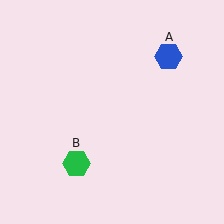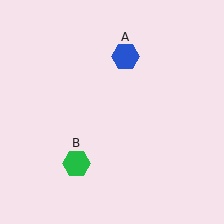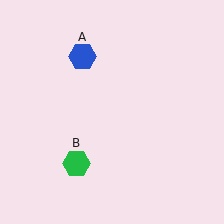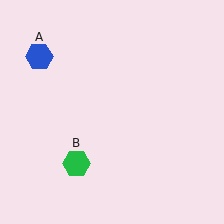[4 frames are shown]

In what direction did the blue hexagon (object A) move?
The blue hexagon (object A) moved left.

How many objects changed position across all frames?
1 object changed position: blue hexagon (object A).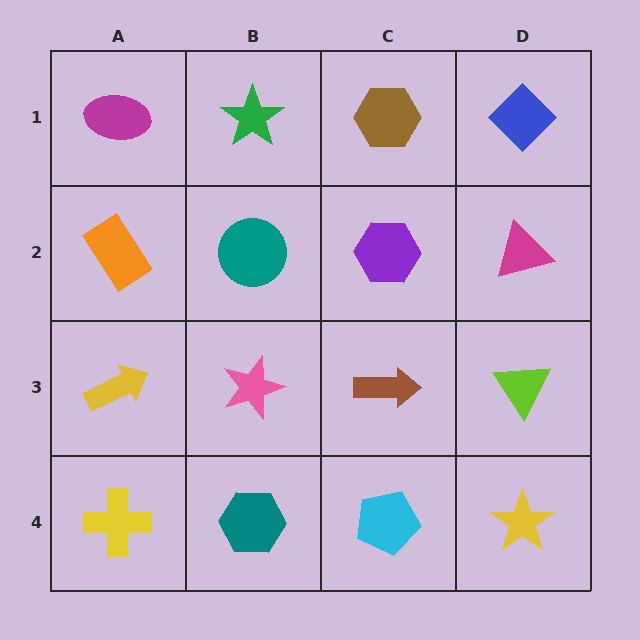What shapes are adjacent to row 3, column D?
A magenta triangle (row 2, column D), a yellow star (row 4, column D), a brown arrow (row 3, column C).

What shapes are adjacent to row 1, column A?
An orange rectangle (row 2, column A), a green star (row 1, column B).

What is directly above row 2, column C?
A brown hexagon.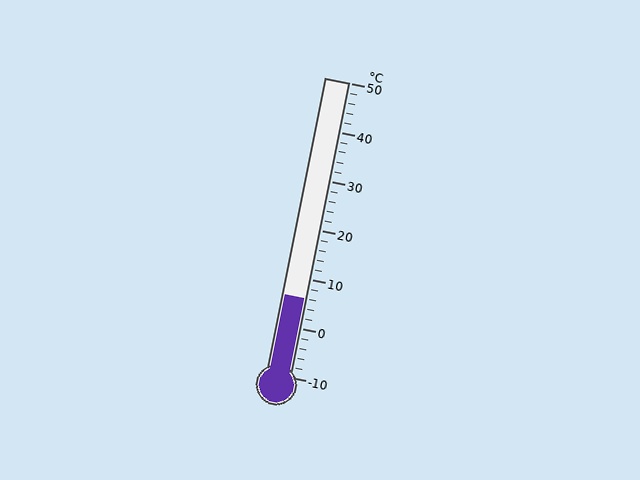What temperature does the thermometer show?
The thermometer shows approximately 6°C.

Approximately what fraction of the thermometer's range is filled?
The thermometer is filled to approximately 25% of its range.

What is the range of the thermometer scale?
The thermometer scale ranges from -10°C to 50°C.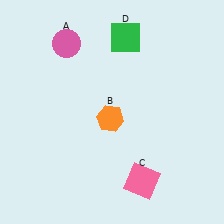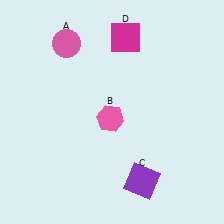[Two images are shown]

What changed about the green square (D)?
In Image 1, D is green. In Image 2, it changed to magenta.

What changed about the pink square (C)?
In Image 1, C is pink. In Image 2, it changed to purple.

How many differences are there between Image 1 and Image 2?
There are 3 differences between the two images.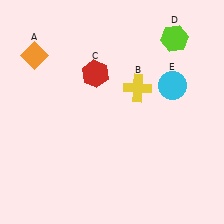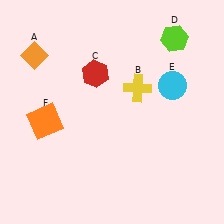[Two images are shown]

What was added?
An orange square (F) was added in Image 2.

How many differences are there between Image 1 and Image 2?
There is 1 difference between the two images.